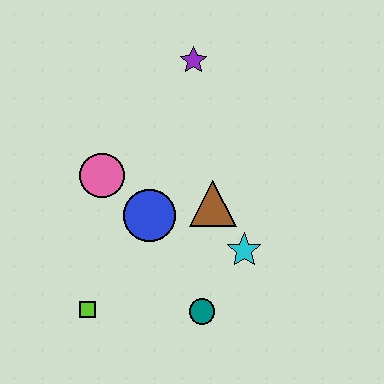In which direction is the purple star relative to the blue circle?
The purple star is above the blue circle.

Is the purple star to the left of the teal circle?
Yes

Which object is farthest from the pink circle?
The teal circle is farthest from the pink circle.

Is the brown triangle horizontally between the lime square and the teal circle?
No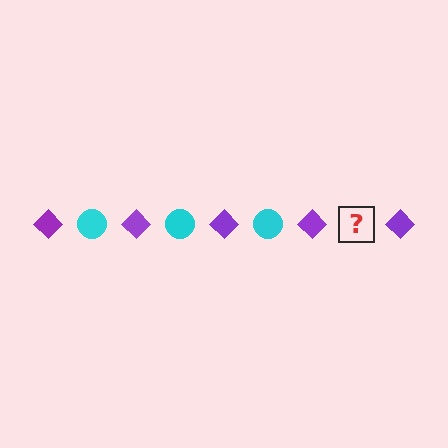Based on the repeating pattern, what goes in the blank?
The blank should be a cyan circle.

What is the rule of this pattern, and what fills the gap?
The rule is that the pattern alternates between purple diamond and cyan circle. The gap should be filled with a cyan circle.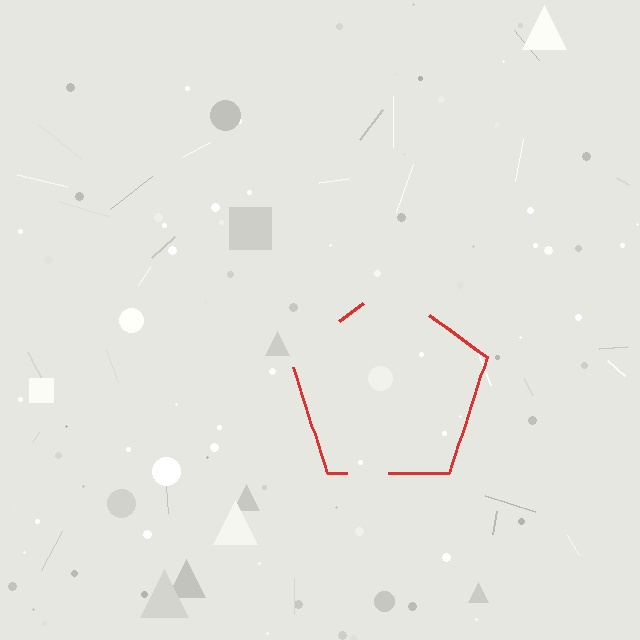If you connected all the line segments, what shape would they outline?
They would outline a pentagon.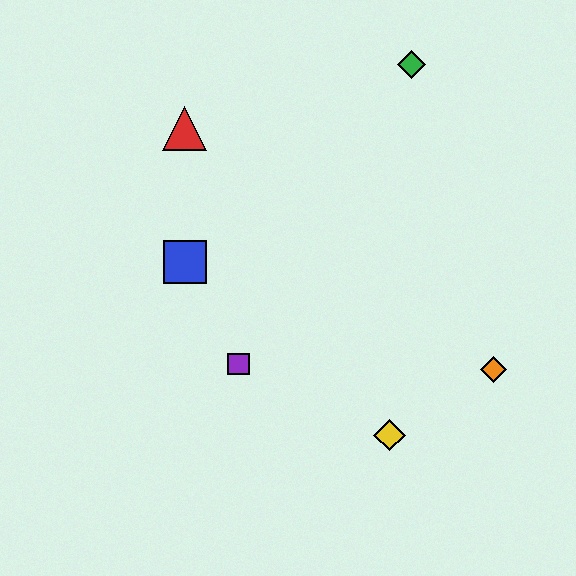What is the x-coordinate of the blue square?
The blue square is at x≈185.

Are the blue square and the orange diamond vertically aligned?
No, the blue square is at x≈185 and the orange diamond is at x≈494.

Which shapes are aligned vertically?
The red triangle, the blue square are aligned vertically.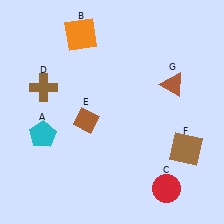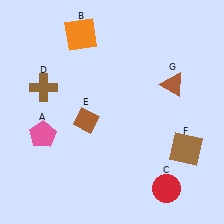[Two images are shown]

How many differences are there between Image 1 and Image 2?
There is 1 difference between the two images.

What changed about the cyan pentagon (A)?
In Image 1, A is cyan. In Image 2, it changed to pink.